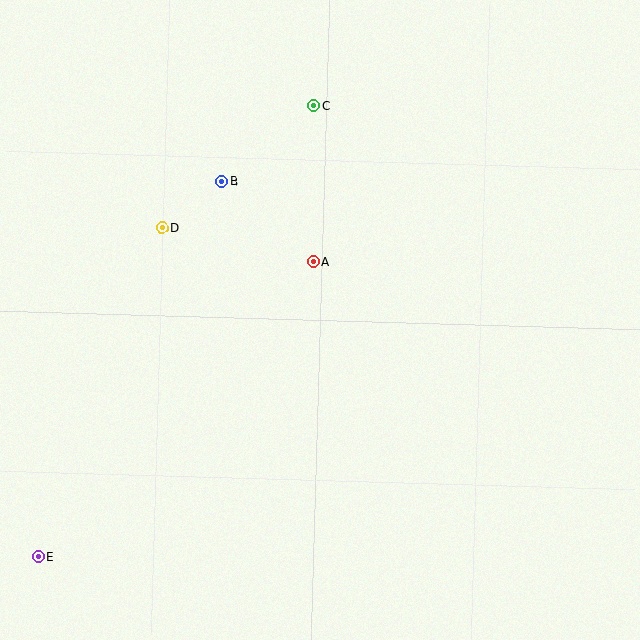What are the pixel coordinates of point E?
Point E is at (38, 557).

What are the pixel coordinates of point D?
Point D is at (162, 227).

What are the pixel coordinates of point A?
Point A is at (313, 262).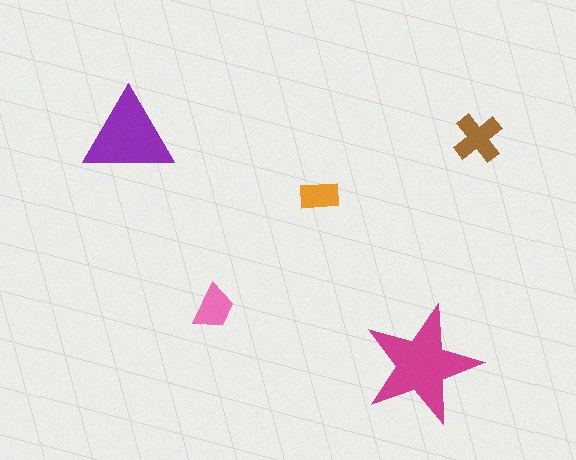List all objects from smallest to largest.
The orange rectangle, the pink trapezoid, the brown cross, the purple triangle, the magenta star.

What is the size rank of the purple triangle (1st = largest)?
2nd.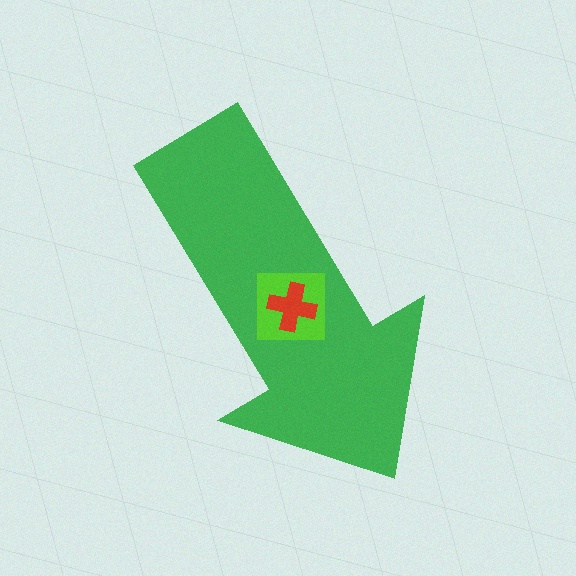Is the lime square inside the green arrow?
Yes.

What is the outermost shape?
The green arrow.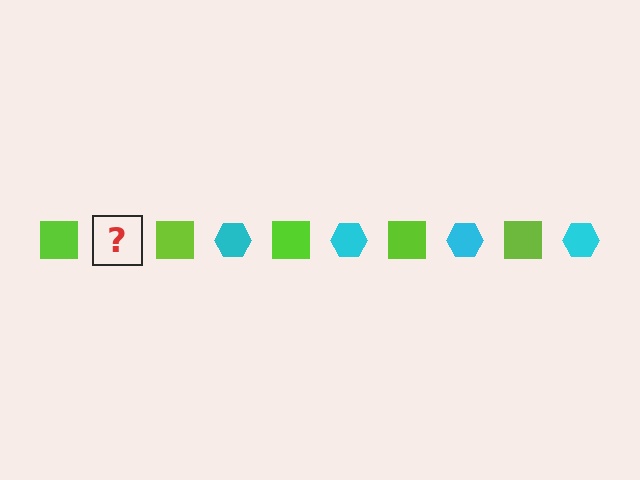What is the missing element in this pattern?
The missing element is a cyan hexagon.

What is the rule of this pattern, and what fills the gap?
The rule is that the pattern alternates between lime square and cyan hexagon. The gap should be filled with a cyan hexagon.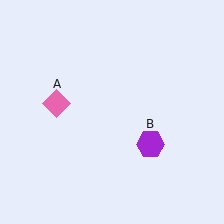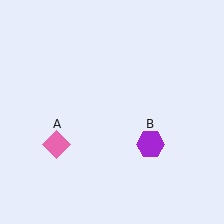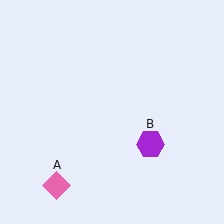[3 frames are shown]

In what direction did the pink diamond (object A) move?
The pink diamond (object A) moved down.